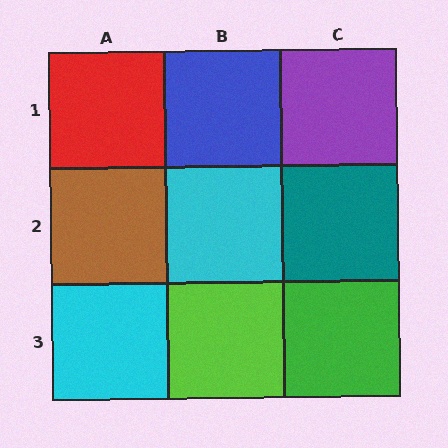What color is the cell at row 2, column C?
Teal.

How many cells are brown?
1 cell is brown.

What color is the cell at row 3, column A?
Cyan.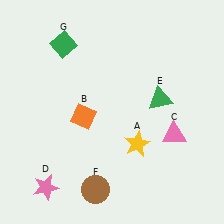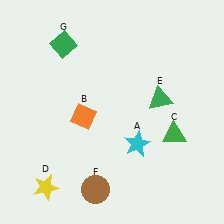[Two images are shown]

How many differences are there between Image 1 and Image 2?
There are 3 differences between the two images.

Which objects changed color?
A changed from yellow to cyan. C changed from pink to green. D changed from pink to yellow.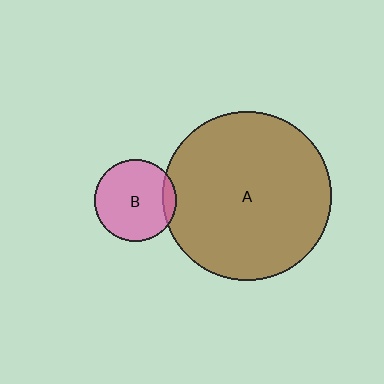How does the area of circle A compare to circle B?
Approximately 4.3 times.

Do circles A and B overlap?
Yes.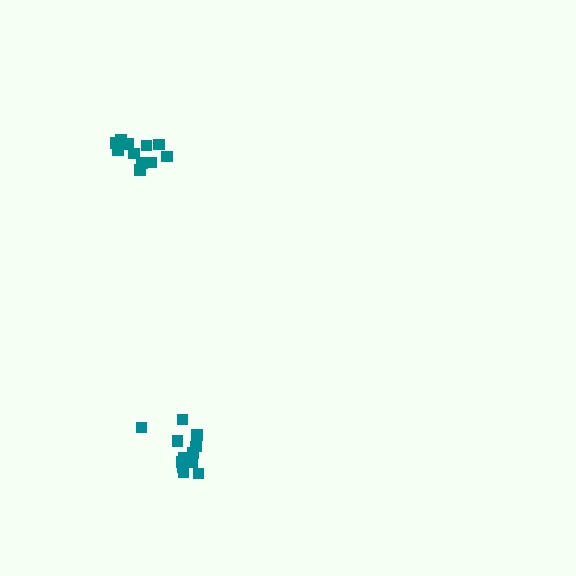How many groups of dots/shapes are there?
There are 2 groups.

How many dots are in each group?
Group 1: 12 dots, Group 2: 11 dots (23 total).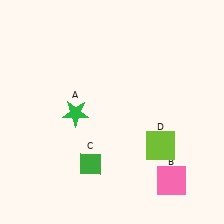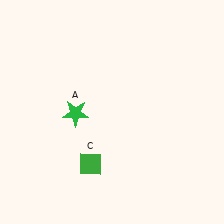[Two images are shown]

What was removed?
The lime square (D), the pink square (B) were removed in Image 2.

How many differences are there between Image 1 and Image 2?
There are 2 differences between the two images.